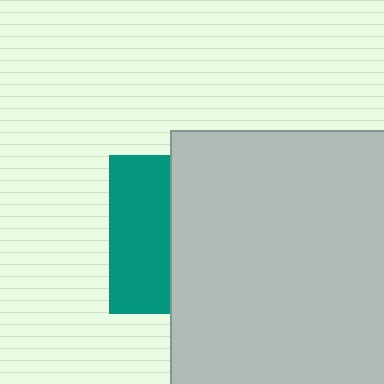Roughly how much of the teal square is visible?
A small part of it is visible (roughly 38%).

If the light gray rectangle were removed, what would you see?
You would see the complete teal square.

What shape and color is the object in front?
The object in front is a light gray rectangle.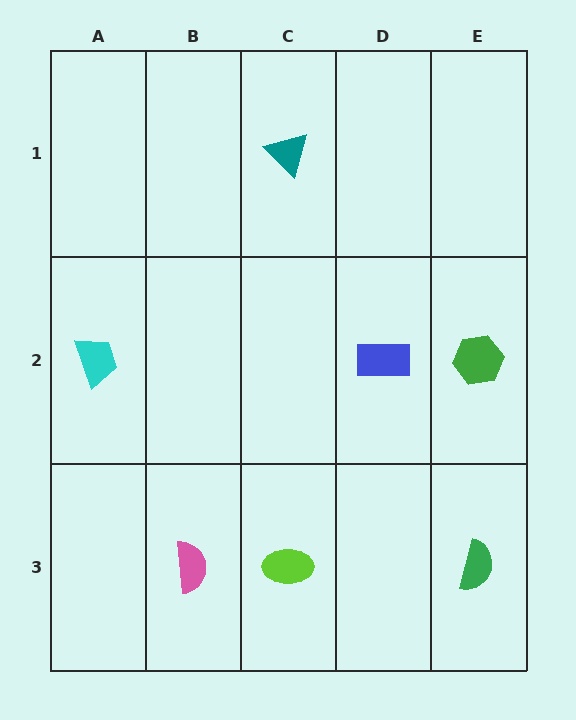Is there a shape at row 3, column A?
No, that cell is empty.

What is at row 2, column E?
A green hexagon.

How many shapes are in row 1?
1 shape.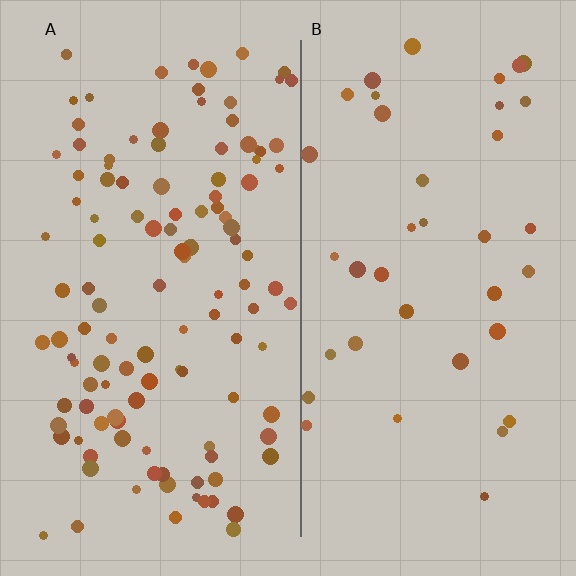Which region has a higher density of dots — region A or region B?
A (the left).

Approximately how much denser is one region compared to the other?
Approximately 3.1× — region A over region B.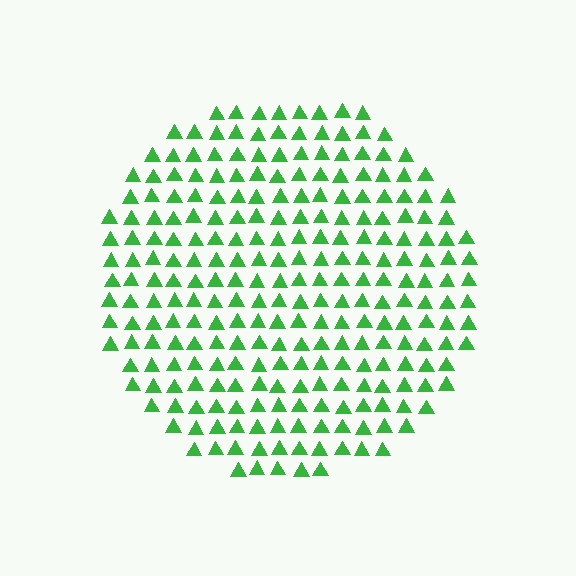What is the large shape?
The large shape is a circle.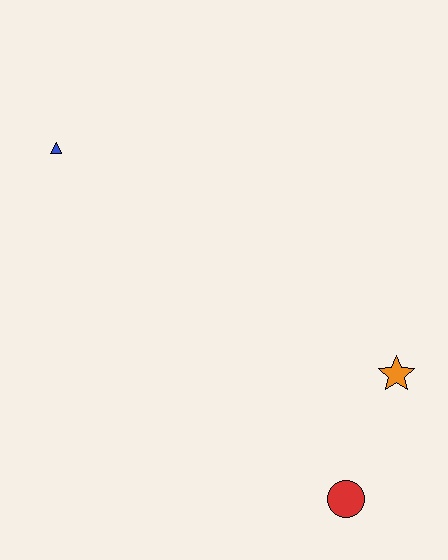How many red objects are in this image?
There is 1 red object.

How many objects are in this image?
There are 3 objects.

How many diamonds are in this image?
There are no diamonds.